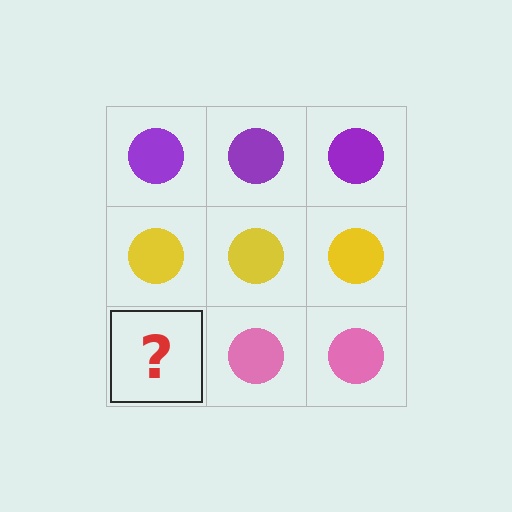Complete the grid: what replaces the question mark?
The question mark should be replaced with a pink circle.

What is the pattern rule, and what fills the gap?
The rule is that each row has a consistent color. The gap should be filled with a pink circle.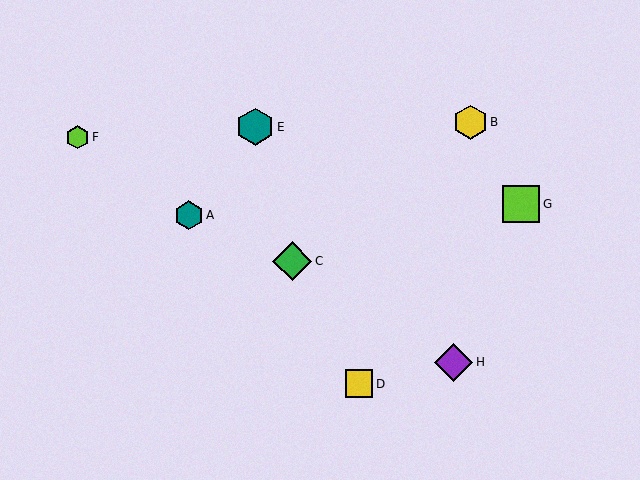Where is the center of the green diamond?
The center of the green diamond is at (292, 261).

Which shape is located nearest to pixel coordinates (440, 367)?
The purple diamond (labeled H) at (454, 362) is nearest to that location.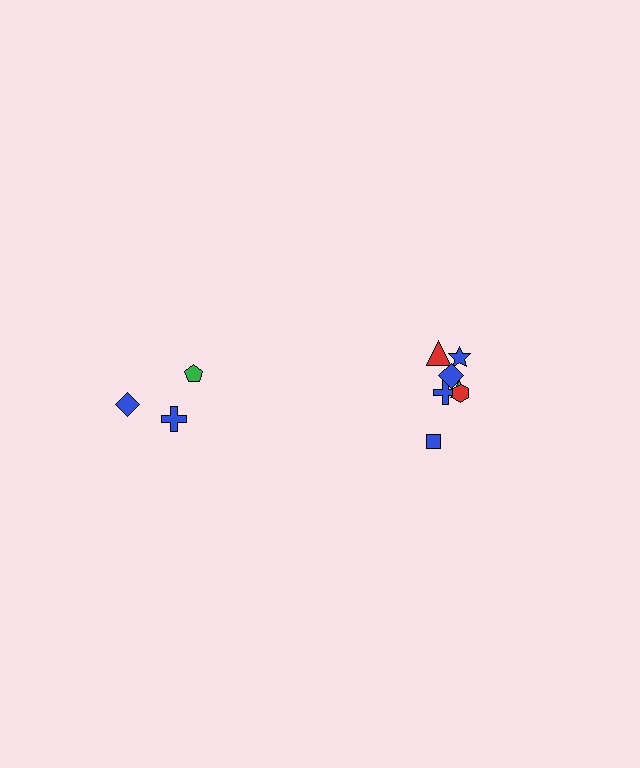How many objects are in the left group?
There are 3 objects.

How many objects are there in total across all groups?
There are 10 objects.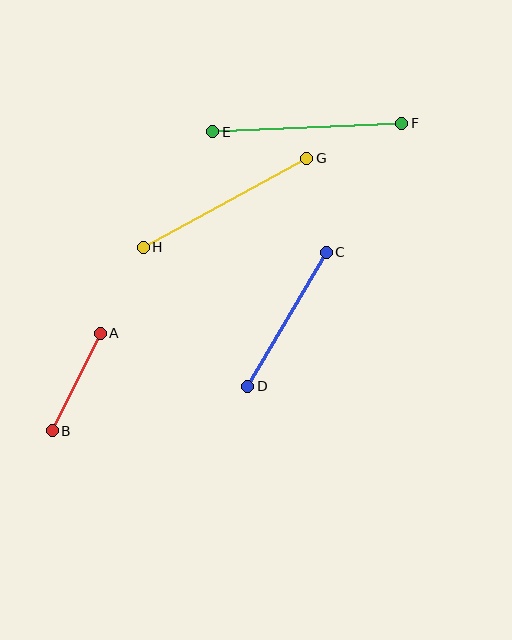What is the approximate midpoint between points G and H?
The midpoint is at approximately (225, 203) pixels.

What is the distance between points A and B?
The distance is approximately 109 pixels.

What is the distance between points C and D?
The distance is approximately 155 pixels.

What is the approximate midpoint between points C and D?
The midpoint is at approximately (287, 319) pixels.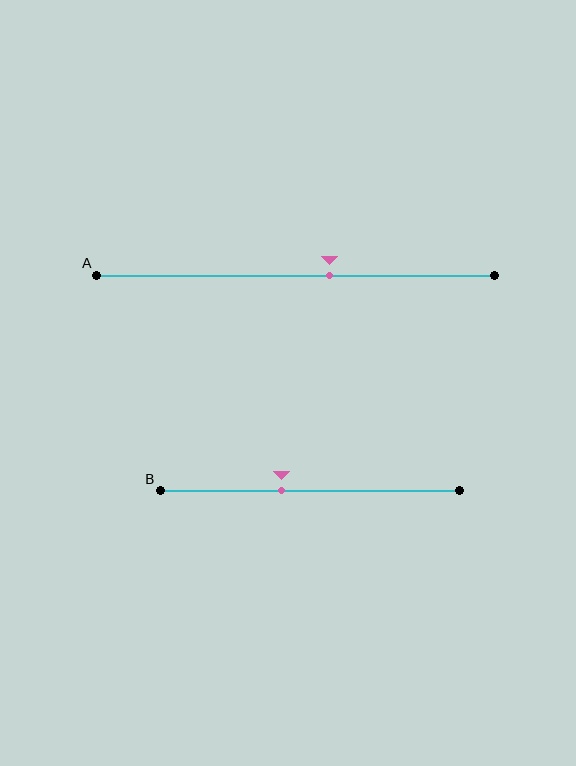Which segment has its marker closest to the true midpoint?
Segment A has its marker closest to the true midpoint.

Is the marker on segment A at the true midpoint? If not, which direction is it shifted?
No, the marker on segment A is shifted to the right by about 8% of the segment length.